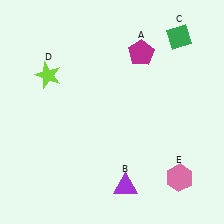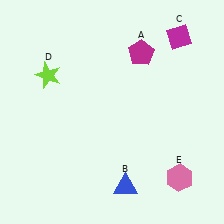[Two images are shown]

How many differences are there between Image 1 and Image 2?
There are 2 differences between the two images.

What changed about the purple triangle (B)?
In Image 1, B is purple. In Image 2, it changed to blue.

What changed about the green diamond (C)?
In Image 1, C is green. In Image 2, it changed to magenta.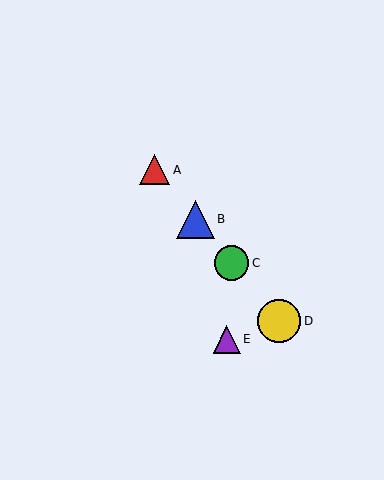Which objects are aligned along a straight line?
Objects A, B, C, D are aligned along a straight line.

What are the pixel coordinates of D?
Object D is at (279, 321).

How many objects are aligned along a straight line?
4 objects (A, B, C, D) are aligned along a straight line.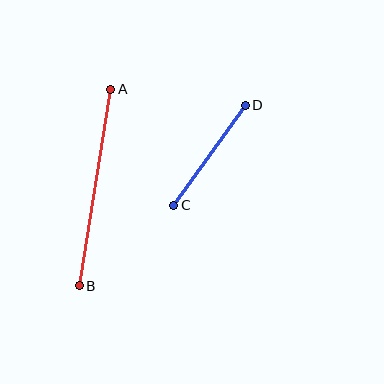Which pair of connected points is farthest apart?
Points A and B are farthest apart.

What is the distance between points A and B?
The distance is approximately 199 pixels.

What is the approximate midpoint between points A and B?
The midpoint is at approximately (95, 187) pixels.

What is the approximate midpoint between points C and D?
The midpoint is at approximately (209, 155) pixels.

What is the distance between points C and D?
The distance is approximately 123 pixels.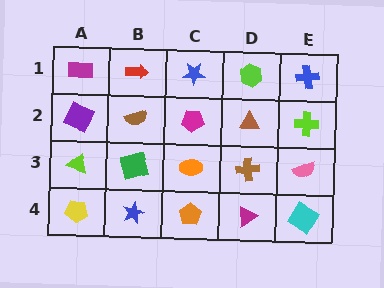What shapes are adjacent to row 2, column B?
A red arrow (row 1, column B), a green square (row 3, column B), a purple square (row 2, column A), a magenta pentagon (row 2, column C).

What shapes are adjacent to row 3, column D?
A brown triangle (row 2, column D), a magenta triangle (row 4, column D), an orange ellipse (row 3, column C), a pink semicircle (row 3, column E).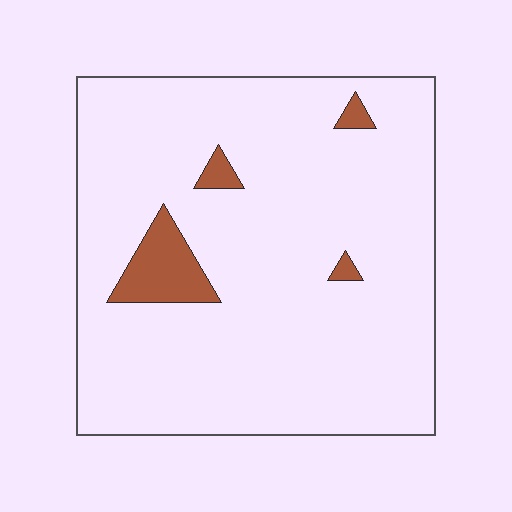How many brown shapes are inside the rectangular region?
4.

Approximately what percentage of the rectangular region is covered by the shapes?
Approximately 5%.